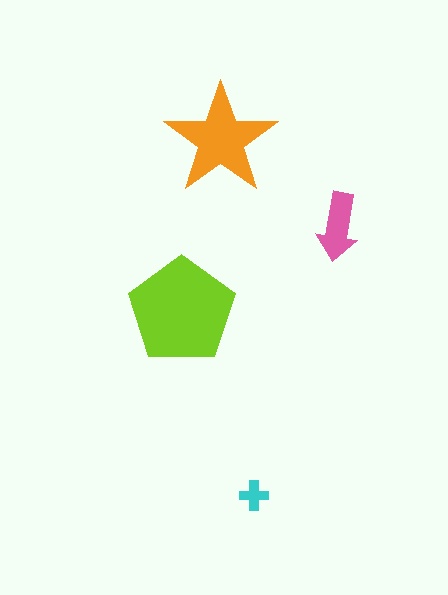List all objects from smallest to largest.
The cyan cross, the pink arrow, the orange star, the lime pentagon.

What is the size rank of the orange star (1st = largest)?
2nd.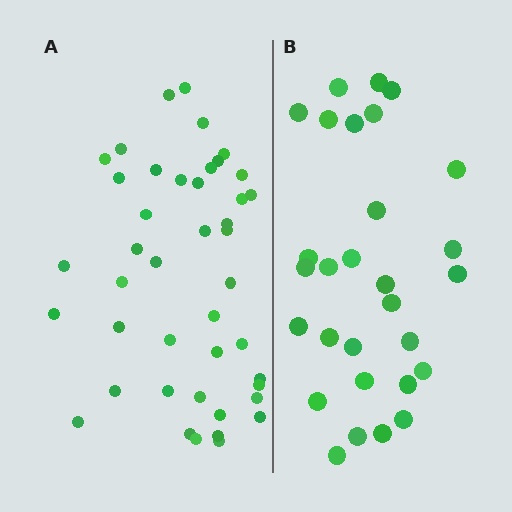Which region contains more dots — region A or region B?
Region A (the left region) has more dots.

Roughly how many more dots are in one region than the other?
Region A has approximately 15 more dots than region B.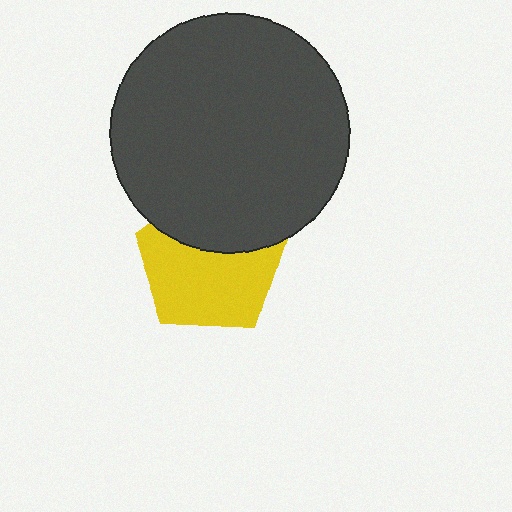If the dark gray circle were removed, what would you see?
You would see the complete yellow pentagon.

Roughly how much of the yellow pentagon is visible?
About half of it is visible (roughly 64%).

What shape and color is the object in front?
The object in front is a dark gray circle.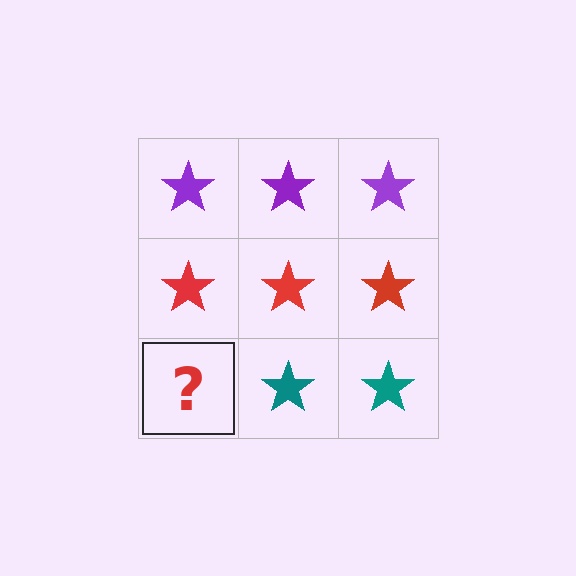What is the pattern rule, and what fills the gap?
The rule is that each row has a consistent color. The gap should be filled with a teal star.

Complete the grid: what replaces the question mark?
The question mark should be replaced with a teal star.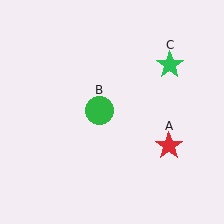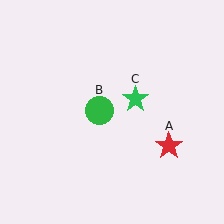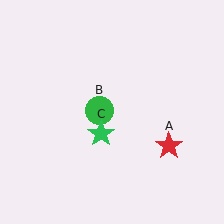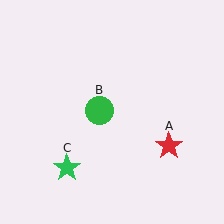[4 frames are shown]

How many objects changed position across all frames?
1 object changed position: green star (object C).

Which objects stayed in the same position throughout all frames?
Red star (object A) and green circle (object B) remained stationary.